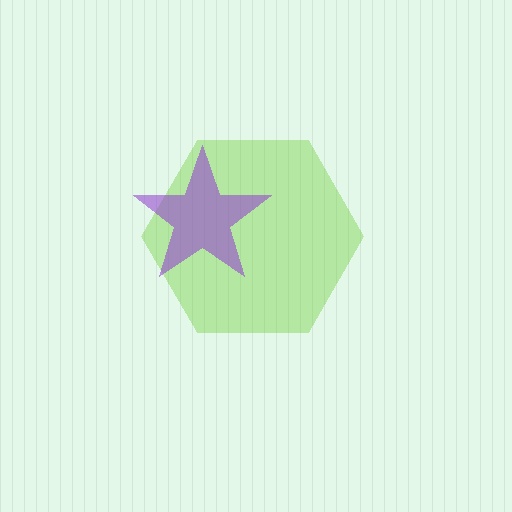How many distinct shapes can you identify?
There are 2 distinct shapes: a lime hexagon, a purple star.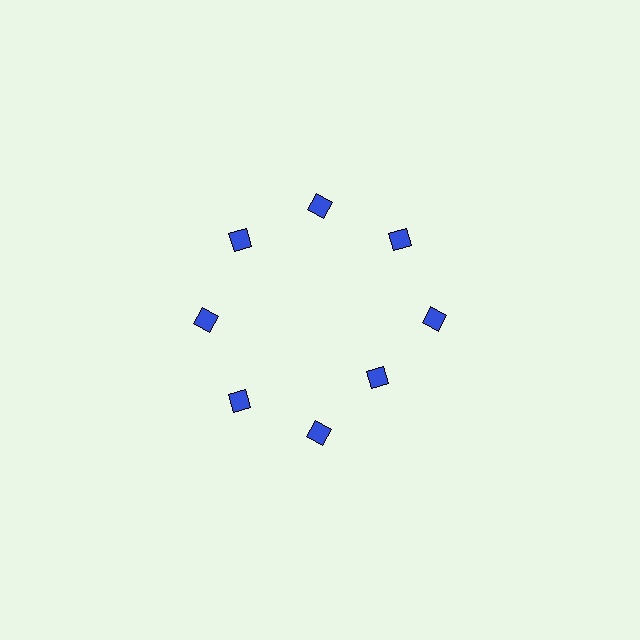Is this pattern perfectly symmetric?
No. The 8 blue squares are arranged in a ring, but one element near the 4 o'clock position is pulled inward toward the center, breaking the 8-fold rotational symmetry.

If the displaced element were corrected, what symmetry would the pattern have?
It would have 8-fold rotational symmetry — the pattern would map onto itself every 45 degrees.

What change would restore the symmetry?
The symmetry would be restored by moving it outward, back onto the ring so that all 8 squares sit at equal angles and equal distance from the center.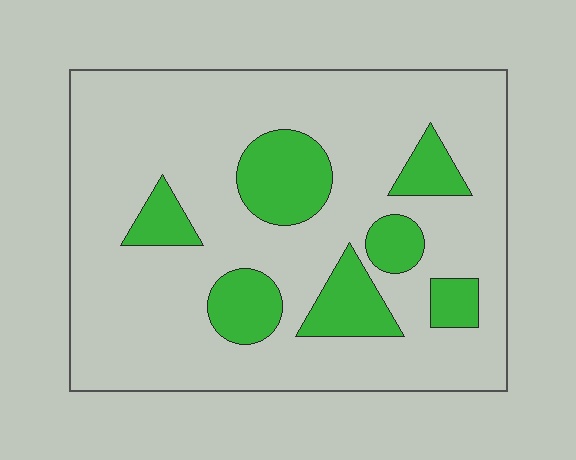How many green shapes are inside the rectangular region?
7.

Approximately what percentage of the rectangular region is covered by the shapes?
Approximately 20%.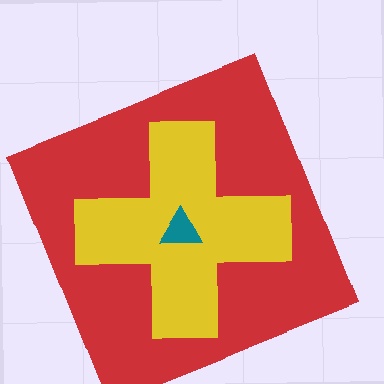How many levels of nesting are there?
3.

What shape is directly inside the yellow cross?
The teal triangle.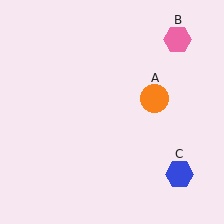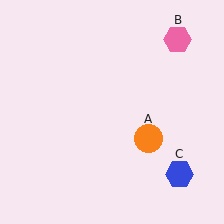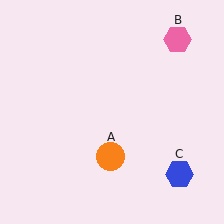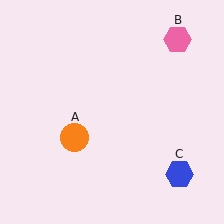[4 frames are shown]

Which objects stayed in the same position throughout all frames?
Pink hexagon (object B) and blue hexagon (object C) remained stationary.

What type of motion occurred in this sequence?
The orange circle (object A) rotated clockwise around the center of the scene.